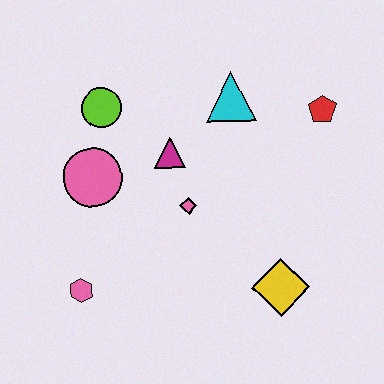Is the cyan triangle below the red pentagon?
No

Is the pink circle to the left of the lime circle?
Yes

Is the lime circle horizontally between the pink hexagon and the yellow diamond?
Yes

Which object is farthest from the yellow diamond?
The lime circle is farthest from the yellow diamond.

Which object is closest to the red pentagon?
The cyan triangle is closest to the red pentagon.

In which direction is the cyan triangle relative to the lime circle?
The cyan triangle is to the right of the lime circle.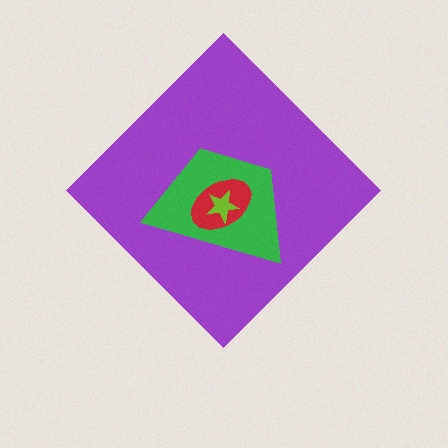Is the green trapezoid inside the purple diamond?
Yes.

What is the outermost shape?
The purple diamond.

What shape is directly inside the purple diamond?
The green trapezoid.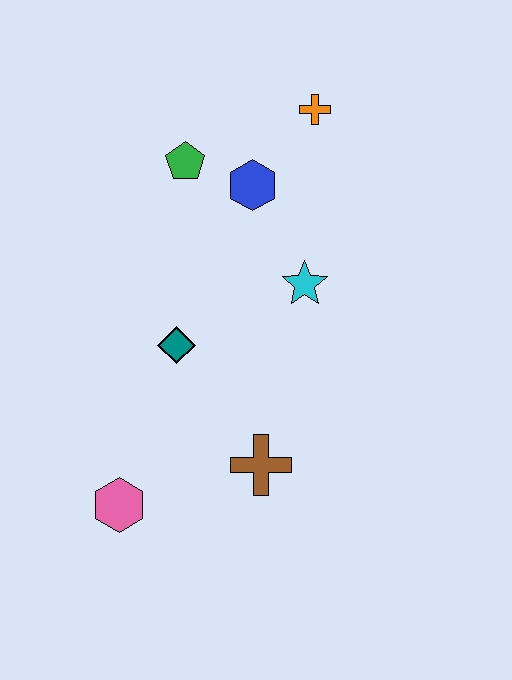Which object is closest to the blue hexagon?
The green pentagon is closest to the blue hexagon.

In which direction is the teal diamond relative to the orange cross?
The teal diamond is below the orange cross.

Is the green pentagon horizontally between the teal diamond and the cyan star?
Yes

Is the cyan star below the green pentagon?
Yes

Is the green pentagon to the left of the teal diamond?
No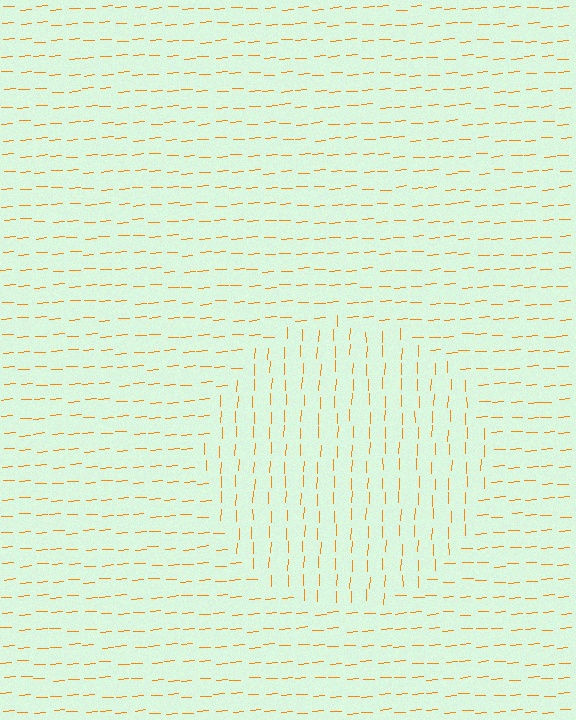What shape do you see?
I see a circle.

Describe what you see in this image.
The image is filled with small orange line segments. A circle region in the image has lines oriented differently from the surrounding lines, creating a visible texture boundary.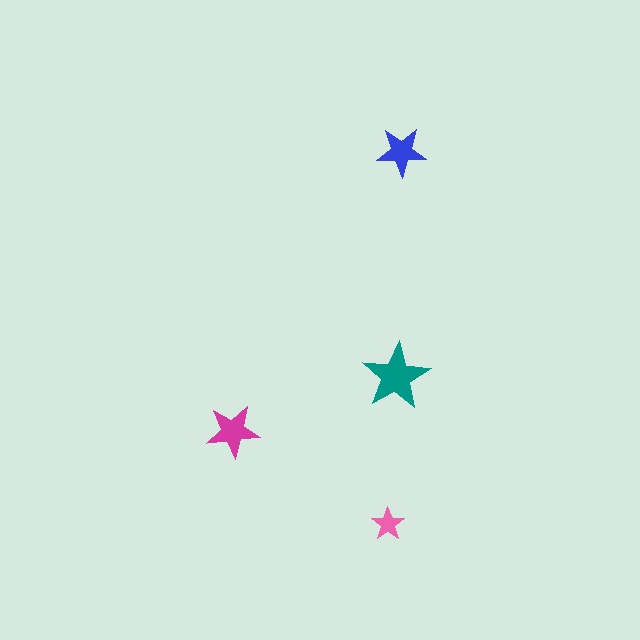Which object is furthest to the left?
The magenta star is leftmost.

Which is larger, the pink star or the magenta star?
The magenta one.